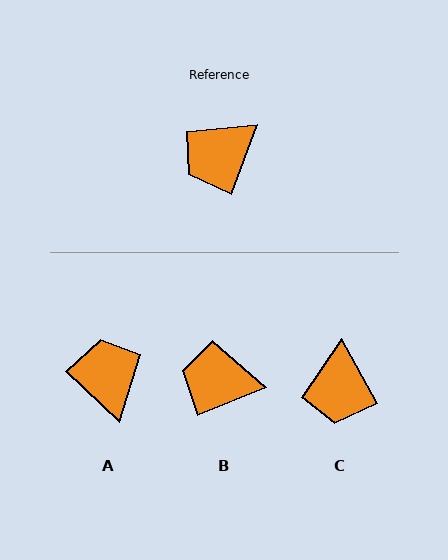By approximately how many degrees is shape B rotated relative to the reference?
Approximately 47 degrees clockwise.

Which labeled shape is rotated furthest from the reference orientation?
A, about 112 degrees away.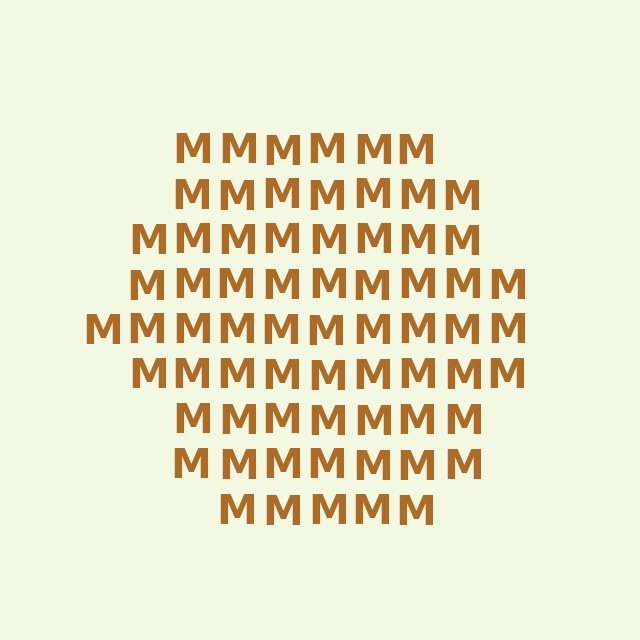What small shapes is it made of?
It is made of small letter M's.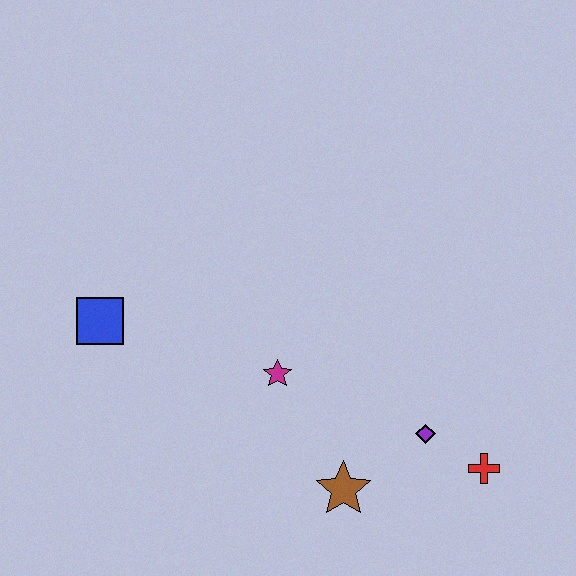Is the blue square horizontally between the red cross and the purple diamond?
No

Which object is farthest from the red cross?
The blue square is farthest from the red cross.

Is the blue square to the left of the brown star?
Yes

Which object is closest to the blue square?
The magenta star is closest to the blue square.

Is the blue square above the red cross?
Yes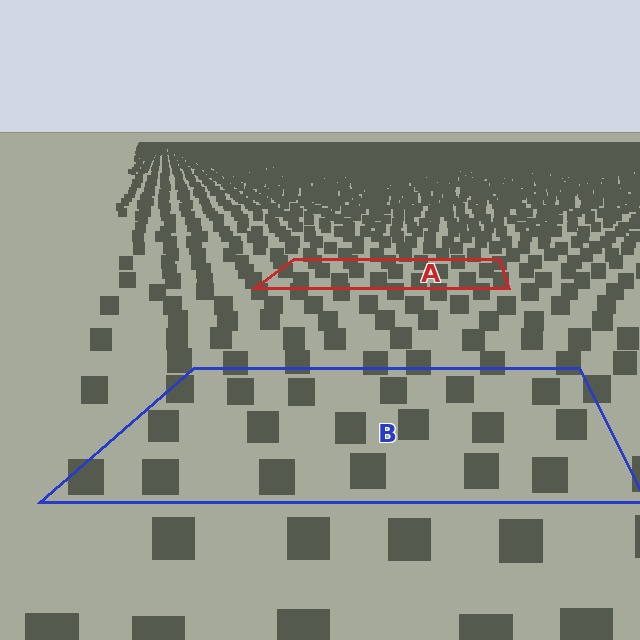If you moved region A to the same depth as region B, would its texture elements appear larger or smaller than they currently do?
They would appear larger. At a closer depth, the same texture elements are projected at a bigger on-screen size.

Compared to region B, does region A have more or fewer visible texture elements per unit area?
Region A has more texture elements per unit area — they are packed more densely because it is farther away.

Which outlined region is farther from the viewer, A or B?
Region A is farther from the viewer — the texture elements inside it appear smaller and more densely packed.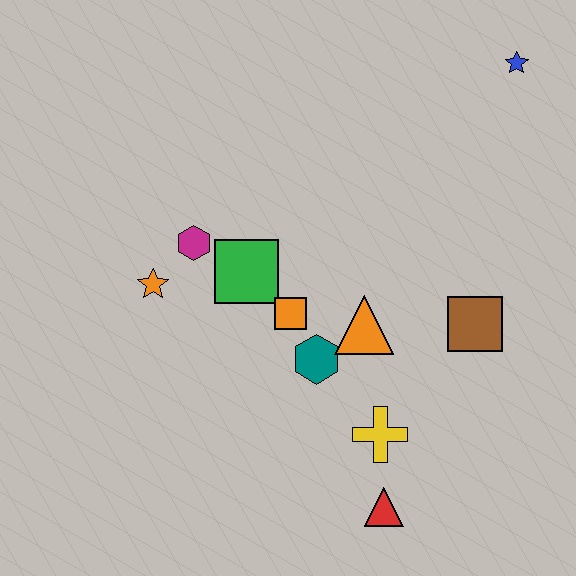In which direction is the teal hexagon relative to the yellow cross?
The teal hexagon is above the yellow cross.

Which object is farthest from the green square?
The blue star is farthest from the green square.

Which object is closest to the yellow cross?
The red triangle is closest to the yellow cross.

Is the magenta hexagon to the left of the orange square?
Yes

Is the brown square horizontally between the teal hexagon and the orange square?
No